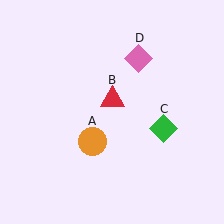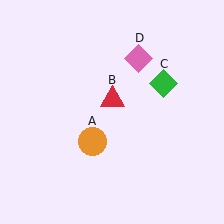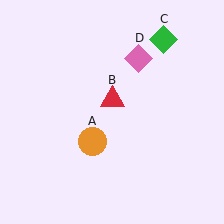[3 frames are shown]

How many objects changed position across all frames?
1 object changed position: green diamond (object C).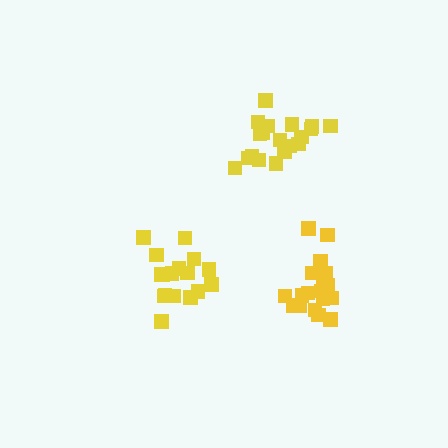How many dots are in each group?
Group 1: 17 dots, Group 2: 19 dots, Group 3: 20 dots (56 total).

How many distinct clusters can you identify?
There are 3 distinct clusters.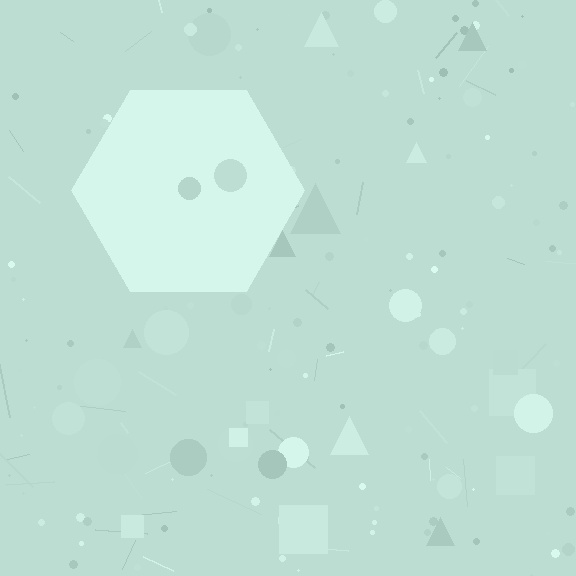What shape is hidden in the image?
A hexagon is hidden in the image.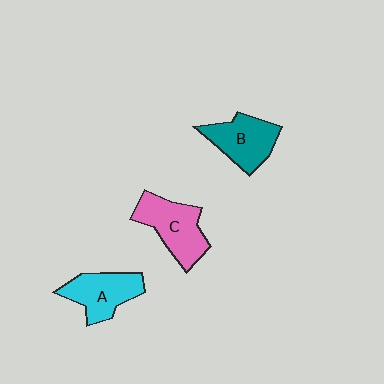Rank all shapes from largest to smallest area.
From largest to smallest: C (pink), B (teal), A (cyan).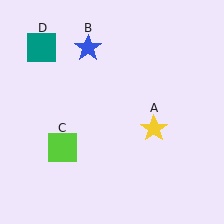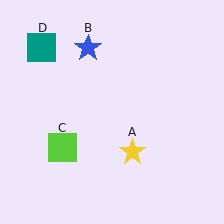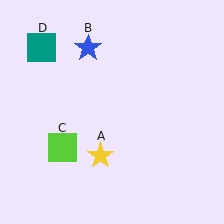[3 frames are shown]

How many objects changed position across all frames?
1 object changed position: yellow star (object A).